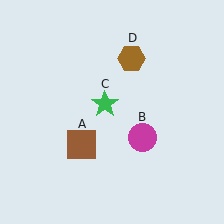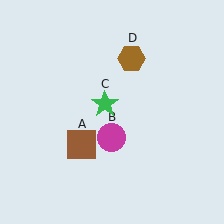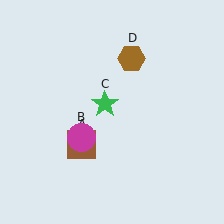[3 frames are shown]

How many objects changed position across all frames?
1 object changed position: magenta circle (object B).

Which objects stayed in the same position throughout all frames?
Brown square (object A) and green star (object C) and brown hexagon (object D) remained stationary.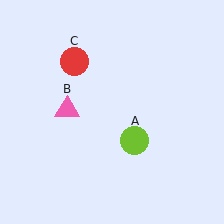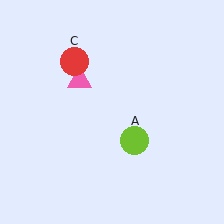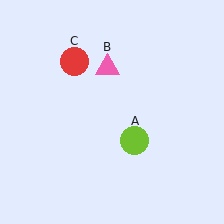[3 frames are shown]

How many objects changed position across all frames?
1 object changed position: pink triangle (object B).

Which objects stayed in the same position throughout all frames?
Lime circle (object A) and red circle (object C) remained stationary.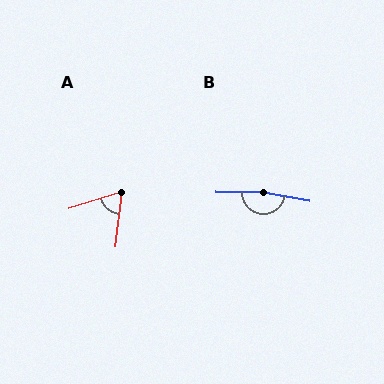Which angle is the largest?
B, at approximately 170 degrees.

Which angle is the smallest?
A, at approximately 66 degrees.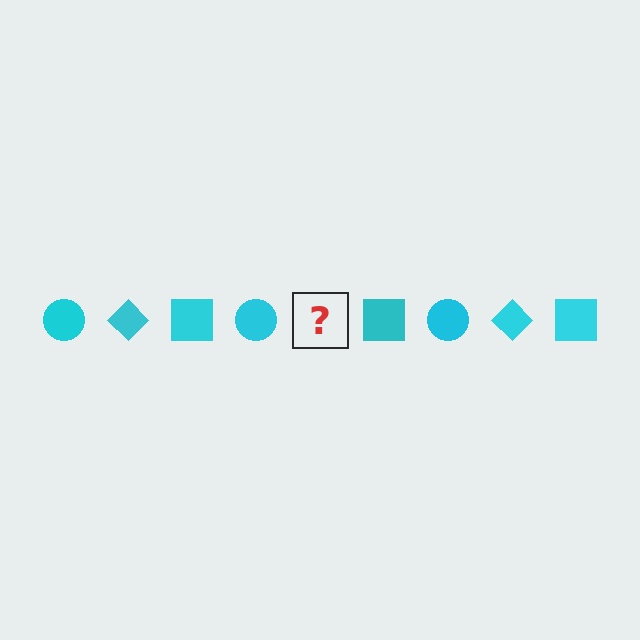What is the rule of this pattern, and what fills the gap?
The rule is that the pattern cycles through circle, diamond, square shapes in cyan. The gap should be filled with a cyan diamond.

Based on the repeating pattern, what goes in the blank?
The blank should be a cyan diamond.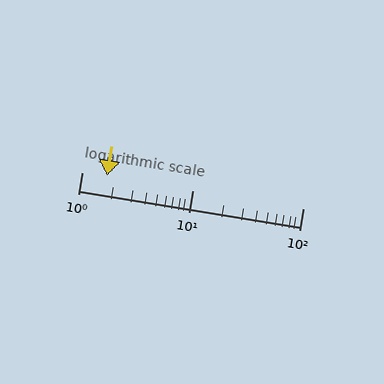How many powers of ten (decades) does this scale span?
The scale spans 2 decades, from 1 to 100.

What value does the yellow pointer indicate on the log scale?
The pointer indicates approximately 1.7.